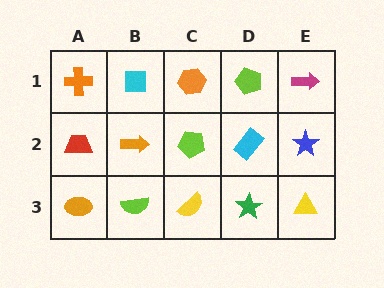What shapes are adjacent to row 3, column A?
A red trapezoid (row 2, column A), a lime semicircle (row 3, column B).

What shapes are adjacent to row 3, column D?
A cyan rectangle (row 2, column D), a yellow semicircle (row 3, column C), a yellow triangle (row 3, column E).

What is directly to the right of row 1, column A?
A cyan square.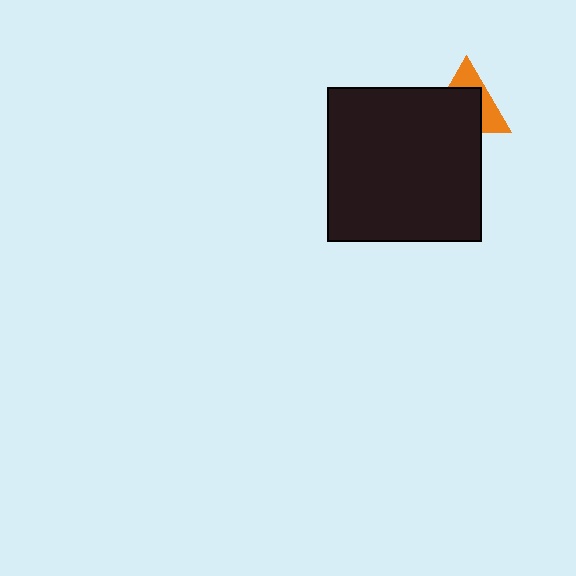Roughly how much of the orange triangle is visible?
A small part of it is visible (roughly 40%).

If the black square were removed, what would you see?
You would see the complete orange triangle.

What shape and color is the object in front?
The object in front is a black square.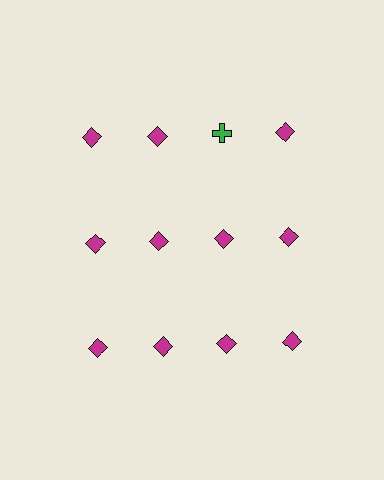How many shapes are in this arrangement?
There are 12 shapes arranged in a grid pattern.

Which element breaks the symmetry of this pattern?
The green cross in the top row, center column breaks the symmetry. All other shapes are magenta diamonds.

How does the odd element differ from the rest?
It differs in both color (green instead of magenta) and shape (cross instead of diamond).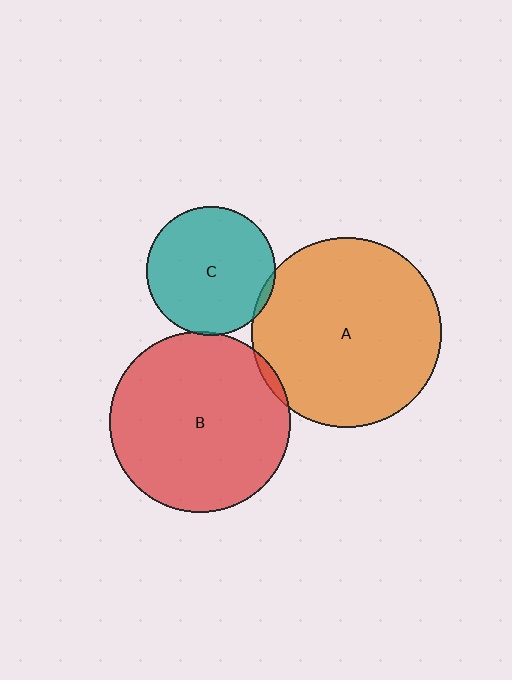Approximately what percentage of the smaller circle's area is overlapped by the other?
Approximately 5%.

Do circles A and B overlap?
Yes.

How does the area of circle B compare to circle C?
Approximately 2.0 times.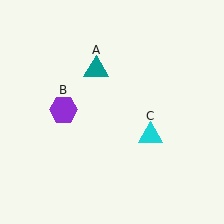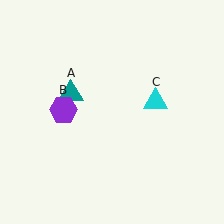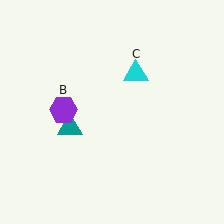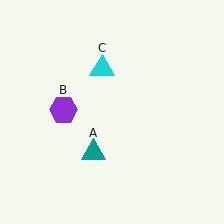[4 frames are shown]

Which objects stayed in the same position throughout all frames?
Purple hexagon (object B) remained stationary.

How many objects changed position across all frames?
2 objects changed position: teal triangle (object A), cyan triangle (object C).